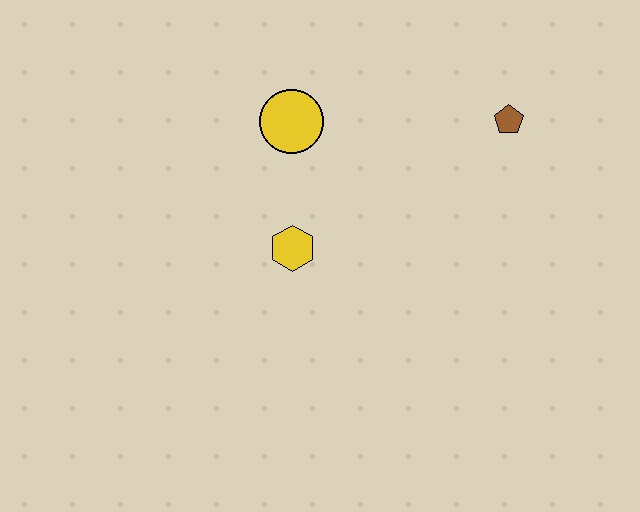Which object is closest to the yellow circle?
The yellow hexagon is closest to the yellow circle.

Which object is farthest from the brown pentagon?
The yellow hexagon is farthest from the brown pentagon.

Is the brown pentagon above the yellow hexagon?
Yes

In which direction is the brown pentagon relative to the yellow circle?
The brown pentagon is to the right of the yellow circle.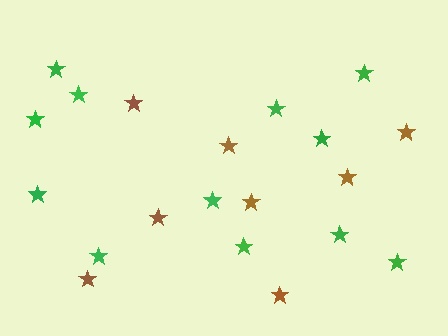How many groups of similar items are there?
There are 2 groups: one group of green stars (12) and one group of brown stars (8).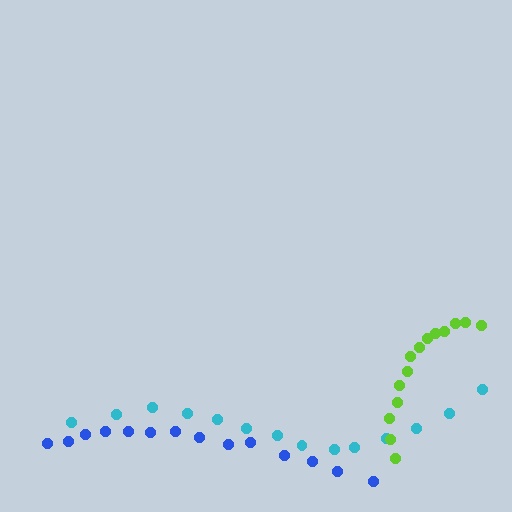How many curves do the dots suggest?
There are 3 distinct paths.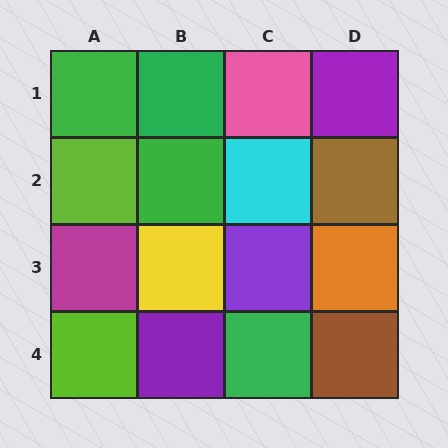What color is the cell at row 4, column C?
Green.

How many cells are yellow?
1 cell is yellow.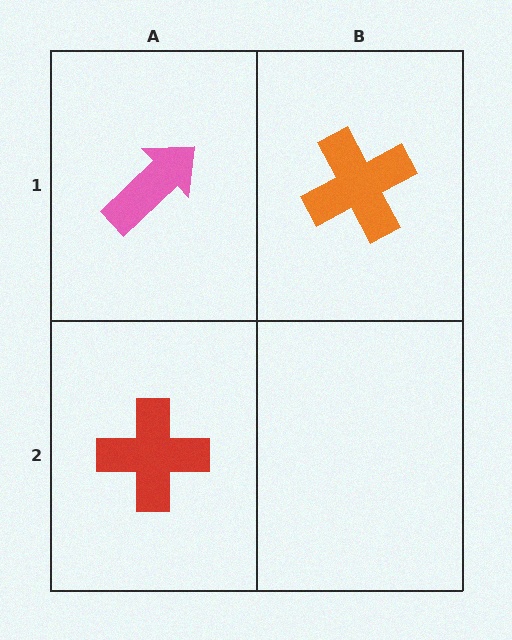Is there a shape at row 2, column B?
No, that cell is empty.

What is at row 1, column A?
A pink arrow.